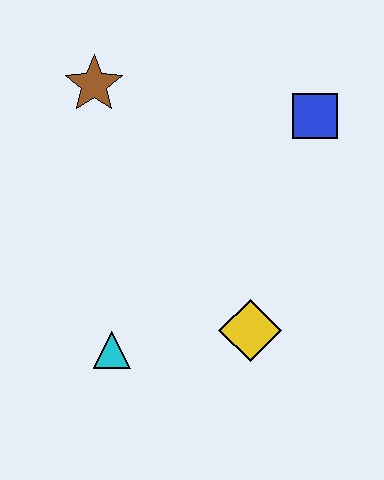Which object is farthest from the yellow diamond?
The brown star is farthest from the yellow diamond.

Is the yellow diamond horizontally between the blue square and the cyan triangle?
Yes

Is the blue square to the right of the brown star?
Yes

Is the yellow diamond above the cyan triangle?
Yes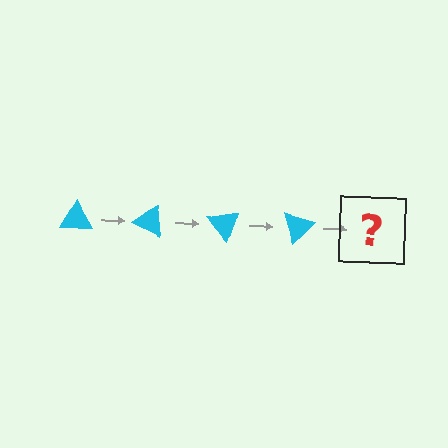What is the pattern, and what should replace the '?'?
The pattern is that the triangle rotates 25 degrees each step. The '?' should be a cyan triangle rotated 100 degrees.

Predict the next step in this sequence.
The next step is a cyan triangle rotated 100 degrees.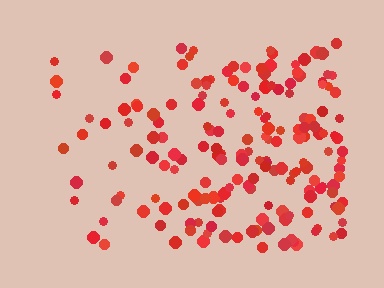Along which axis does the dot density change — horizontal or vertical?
Horizontal.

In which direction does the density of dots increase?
From left to right, with the right side densest.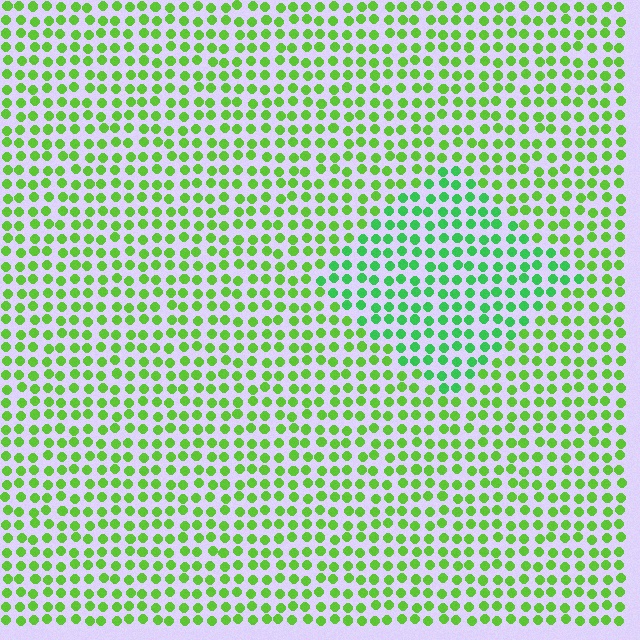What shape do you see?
I see a diamond.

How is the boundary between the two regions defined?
The boundary is defined purely by a slight shift in hue (about 29 degrees). Spacing, size, and orientation are identical on both sides.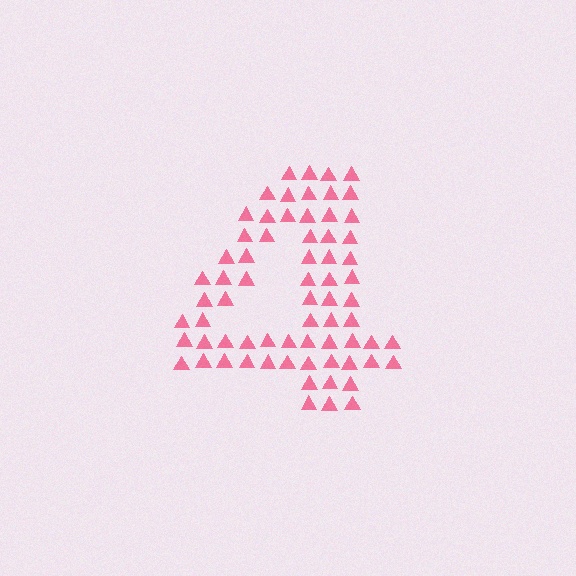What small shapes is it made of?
It is made of small triangles.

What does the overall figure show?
The overall figure shows the digit 4.